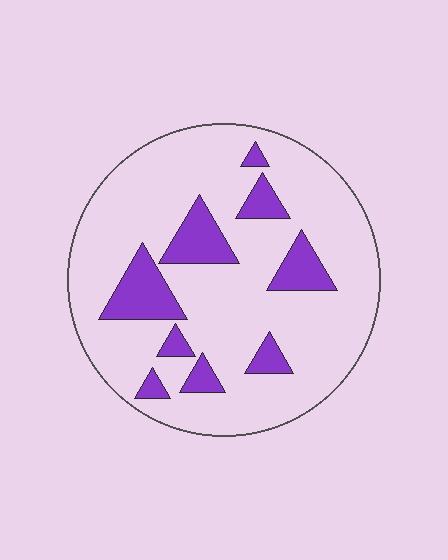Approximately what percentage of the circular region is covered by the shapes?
Approximately 20%.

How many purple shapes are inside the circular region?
9.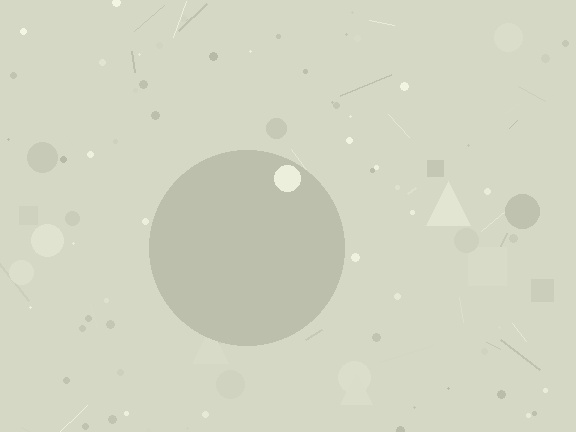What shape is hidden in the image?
A circle is hidden in the image.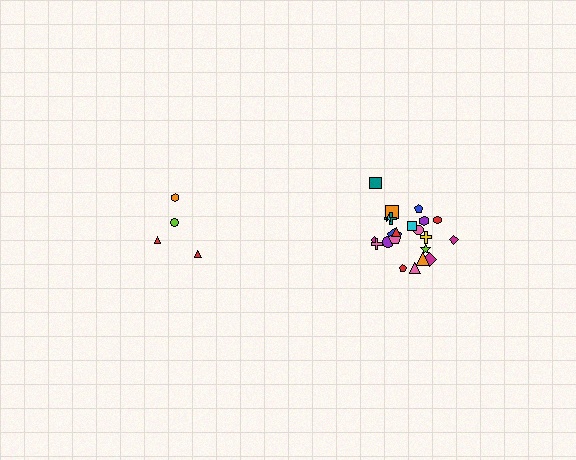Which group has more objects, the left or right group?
The right group.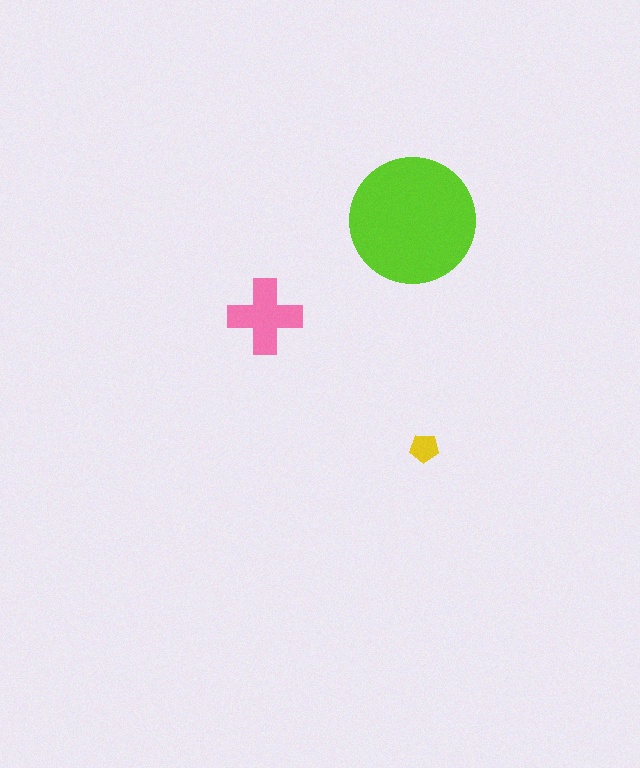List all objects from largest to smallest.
The lime circle, the pink cross, the yellow pentagon.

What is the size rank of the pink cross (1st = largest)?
2nd.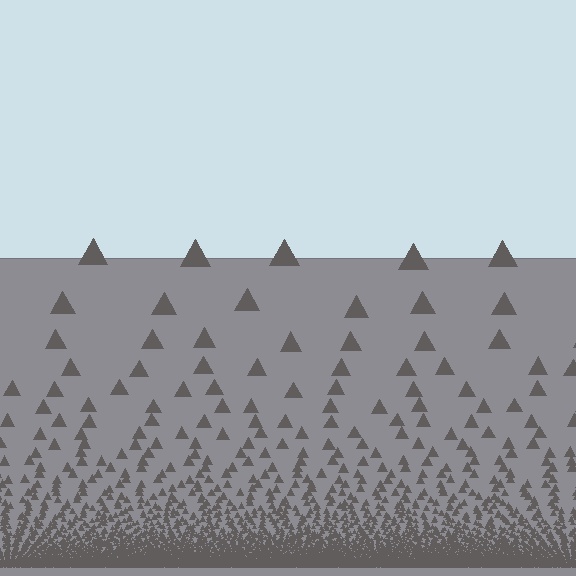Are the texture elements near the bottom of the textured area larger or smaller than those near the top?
Smaller. The gradient is inverted — elements near the bottom are smaller and denser.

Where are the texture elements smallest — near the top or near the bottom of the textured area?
Near the bottom.